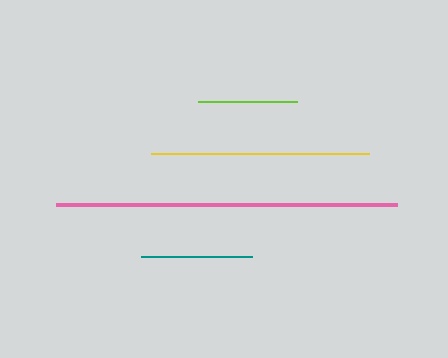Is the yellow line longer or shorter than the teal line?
The yellow line is longer than the teal line.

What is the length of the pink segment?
The pink segment is approximately 342 pixels long.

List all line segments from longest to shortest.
From longest to shortest: pink, yellow, teal, lime.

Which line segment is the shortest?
The lime line is the shortest at approximately 99 pixels.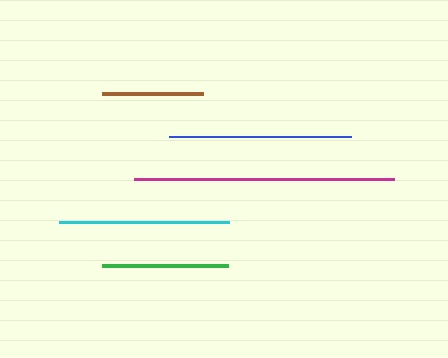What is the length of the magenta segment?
The magenta segment is approximately 260 pixels long.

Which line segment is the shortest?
The brown line is the shortest at approximately 102 pixels.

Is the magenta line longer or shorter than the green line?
The magenta line is longer than the green line.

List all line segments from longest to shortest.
From longest to shortest: magenta, blue, cyan, green, brown.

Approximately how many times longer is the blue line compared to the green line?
The blue line is approximately 1.4 times the length of the green line.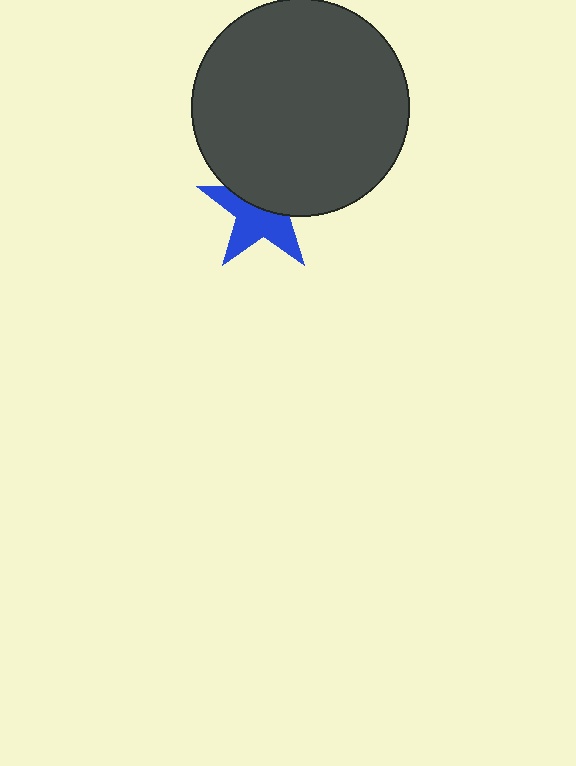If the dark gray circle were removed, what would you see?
You would see the complete blue star.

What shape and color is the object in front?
The object in front is a dark gray circle.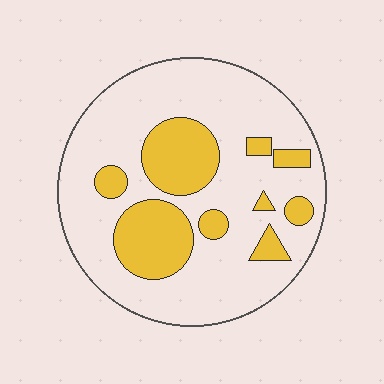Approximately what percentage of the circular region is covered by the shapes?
Approximately 25%.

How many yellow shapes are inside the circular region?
9.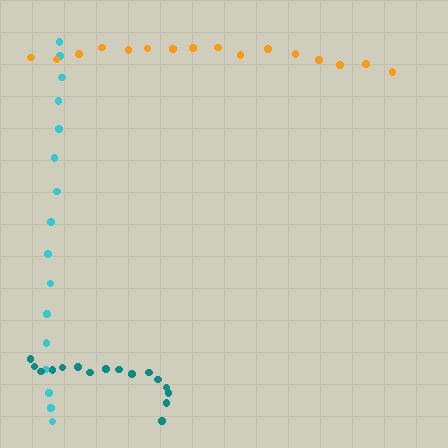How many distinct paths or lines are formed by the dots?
There are 3 distinct paths.